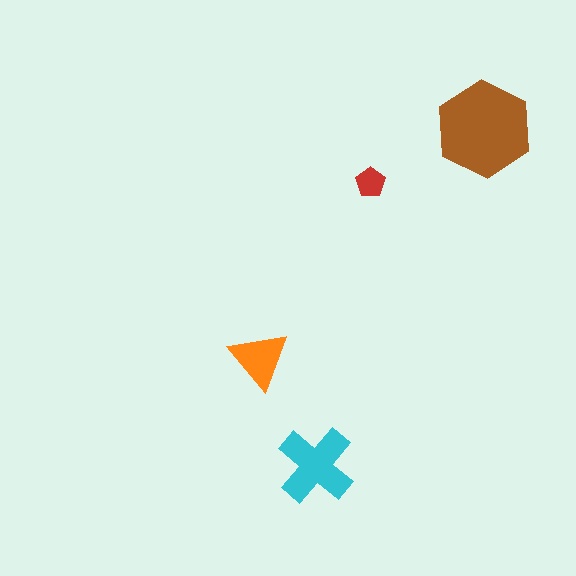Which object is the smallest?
The red pentagon.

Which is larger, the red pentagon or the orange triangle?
The orange triangle.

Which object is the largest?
The brown hexagon.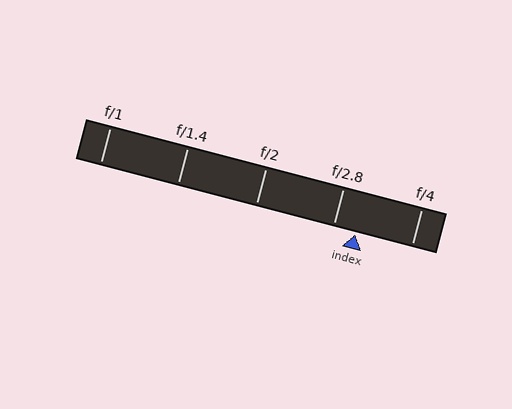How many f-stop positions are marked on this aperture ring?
There are 5 f-stop positions marked.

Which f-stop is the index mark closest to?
The index mark is closest to f/2.8.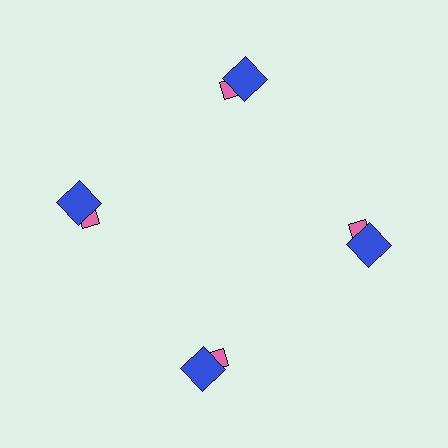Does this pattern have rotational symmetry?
Yes, this pattern has 4-fold rotational symmetry. It looks the same after rotating 90 degrees around the center.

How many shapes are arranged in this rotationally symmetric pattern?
There are 8 shapes, arranged in 4 groups of 2.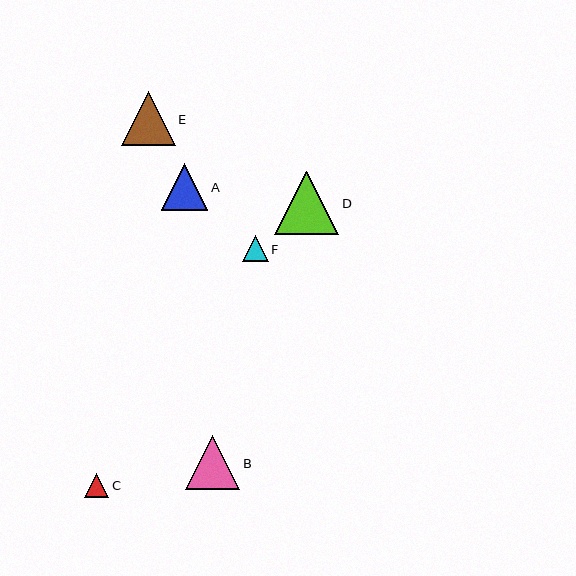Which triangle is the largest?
Triangle D is the largest with a size of approximately 64 pixels.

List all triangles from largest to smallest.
From largest to smallest: D, B, E, A, F, C.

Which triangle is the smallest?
Triangle C is the smallest with a size of approximately 24 pixels.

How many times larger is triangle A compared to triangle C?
Triangle A is approximately 1.9 times the size of triangle C.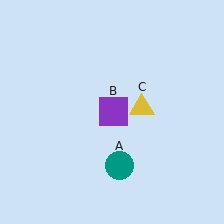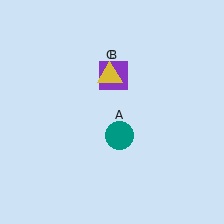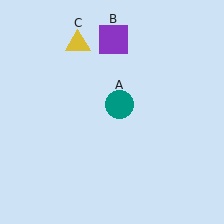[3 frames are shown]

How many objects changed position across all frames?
3 objects changed position: teal circle (object A), purple square (object B), yellow triangle (object C).